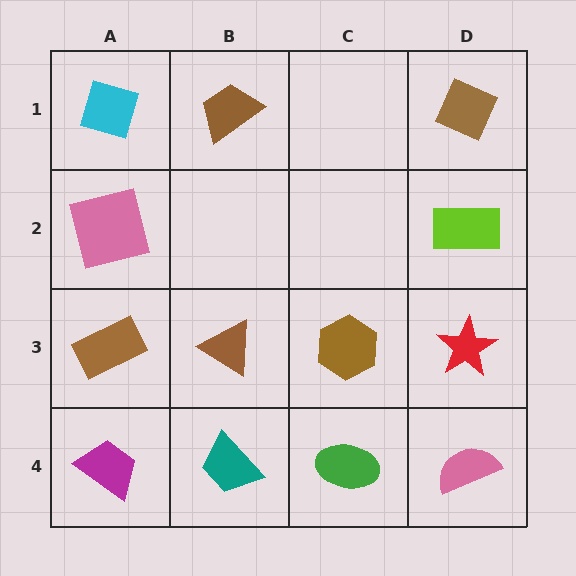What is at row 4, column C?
A green ellipse.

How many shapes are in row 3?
4 shapes.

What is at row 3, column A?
A brown rectangle.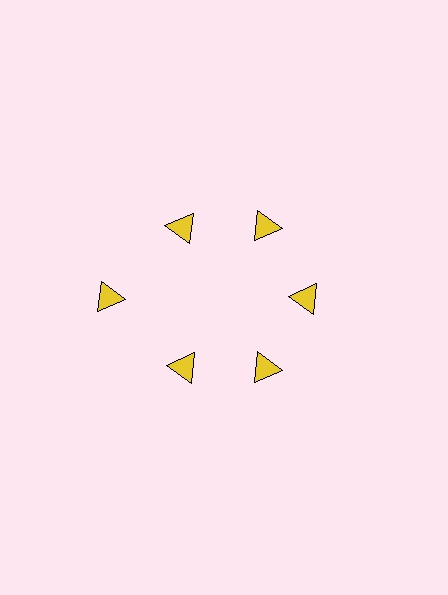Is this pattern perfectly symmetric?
No. The 6 yellow triangles are arranged in a ring, but one element near the 9 o'clock position is pushed outward from the center, breaking the 6-fold rotational symmetry.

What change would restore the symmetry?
The symmetry would be restored by moving it inward, back onto the ring so that all 6 triangles sit at equal angles and equal distance from the center.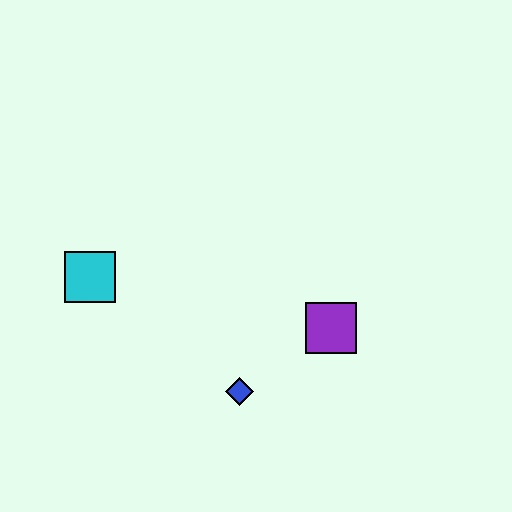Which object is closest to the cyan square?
The blue diamond is closest to the cyan square.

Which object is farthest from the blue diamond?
The cyan square is farthest from the blue diamond.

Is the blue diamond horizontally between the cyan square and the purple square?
Yes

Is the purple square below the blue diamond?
No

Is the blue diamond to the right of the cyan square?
Yes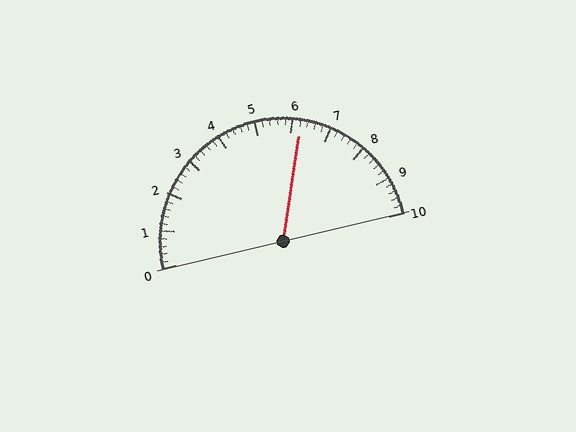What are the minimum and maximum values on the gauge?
The gauge ranges from 0 to 10.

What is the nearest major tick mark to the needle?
The nearest major tick mark is 6.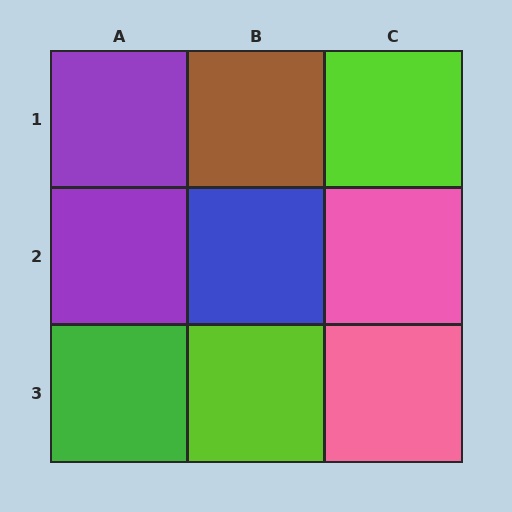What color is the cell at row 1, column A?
Purple.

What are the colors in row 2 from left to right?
Purple, blue, pink.